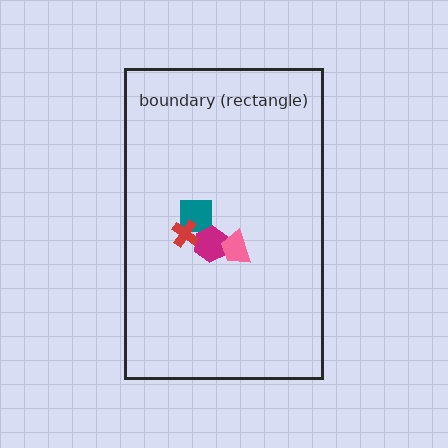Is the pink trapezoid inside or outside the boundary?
Inside.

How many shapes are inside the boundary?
4 inside, 0 outside.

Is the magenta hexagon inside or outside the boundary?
Inside.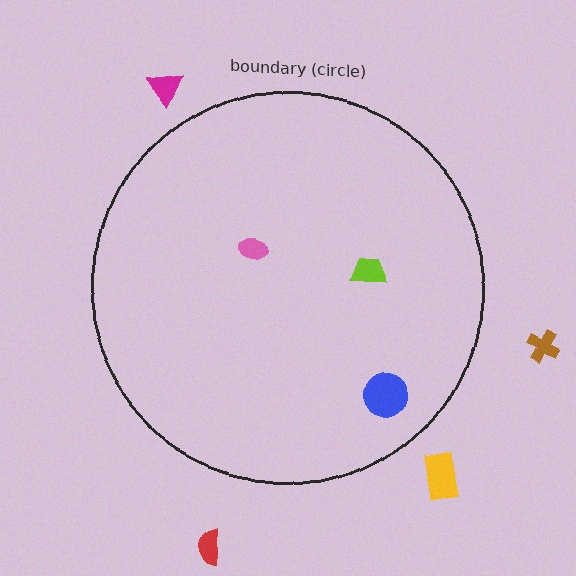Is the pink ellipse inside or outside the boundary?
Inside.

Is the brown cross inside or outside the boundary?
Outside.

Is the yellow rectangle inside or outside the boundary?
Outside.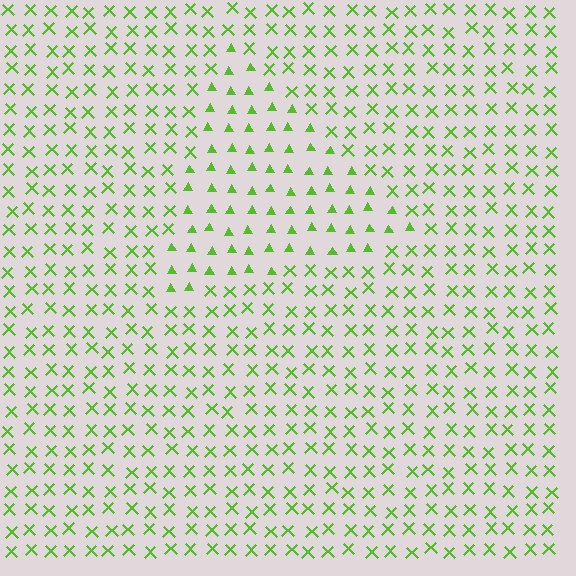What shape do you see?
I see a triangle.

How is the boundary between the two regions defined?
The boundary is defined by a change in element shape: triangles inside vs. X marks outside. All elements share the same color and spacing.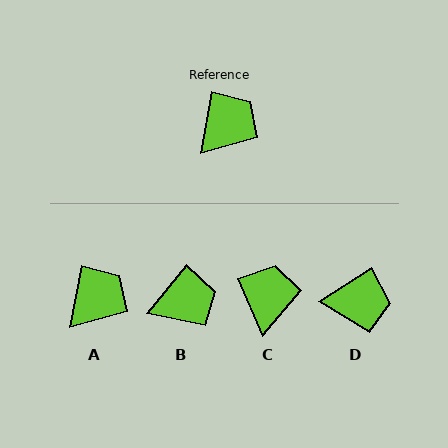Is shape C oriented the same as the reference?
No, it is off by about 34 degrees.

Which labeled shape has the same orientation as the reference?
A.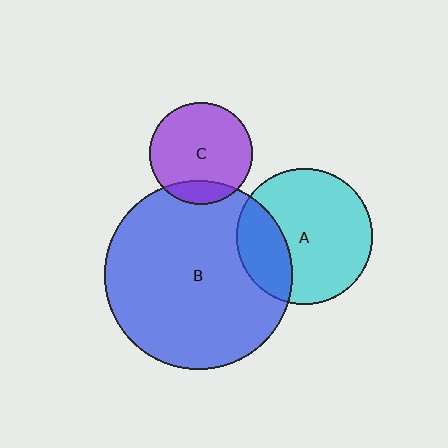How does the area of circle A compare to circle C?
Approximately 1.7 times.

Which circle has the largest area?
Circle B (blue).